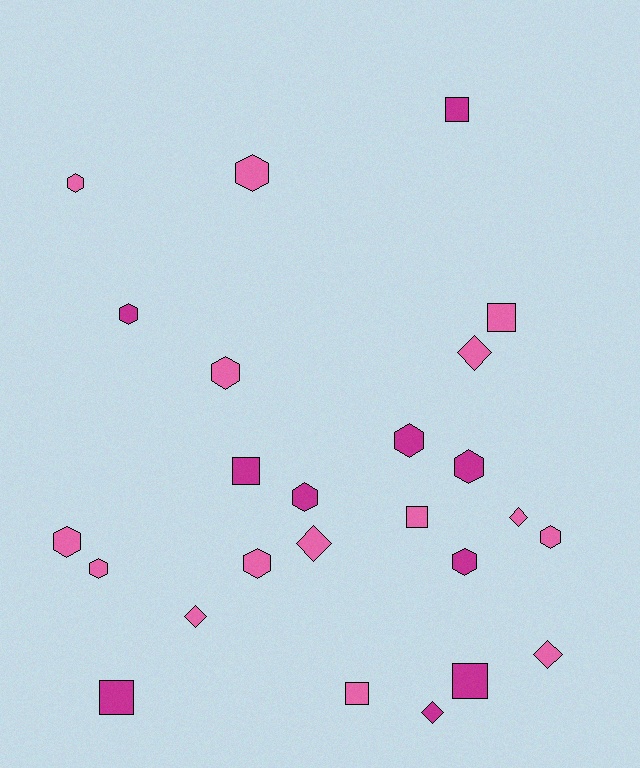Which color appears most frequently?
Pink, with 15 objects.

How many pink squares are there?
There are 3 pink squares.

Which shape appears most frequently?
Hexagon, with 12 objects.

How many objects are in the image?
There are 25 objects.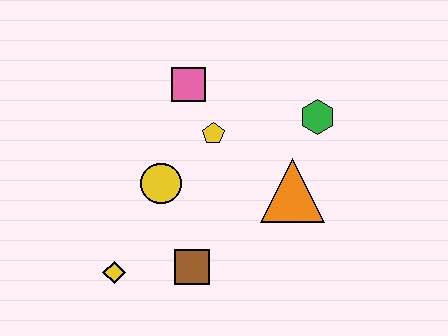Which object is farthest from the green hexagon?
The yellow diamond is farthest from the green hexagon.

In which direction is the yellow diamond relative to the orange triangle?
The yellow diamond is to the left of the orange triangle.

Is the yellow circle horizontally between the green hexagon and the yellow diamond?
Yes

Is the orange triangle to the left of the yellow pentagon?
No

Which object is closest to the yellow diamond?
The brown square is closest to the yellow diamond.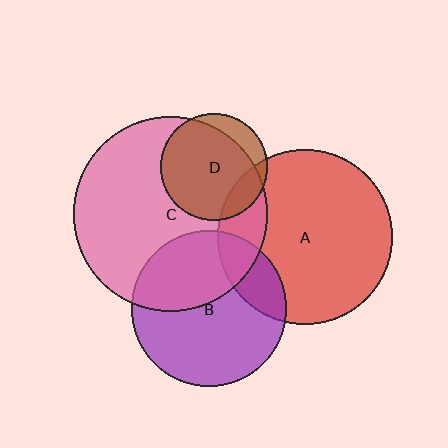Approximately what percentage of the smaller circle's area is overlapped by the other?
Approximately 85%.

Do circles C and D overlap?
Yes.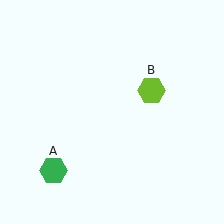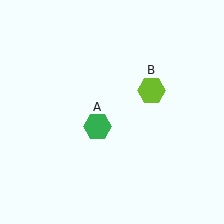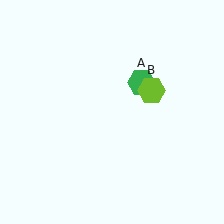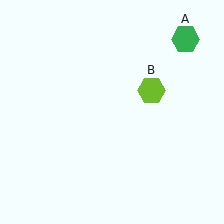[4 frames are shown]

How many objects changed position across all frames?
1 object changed position: green hexagon (object A).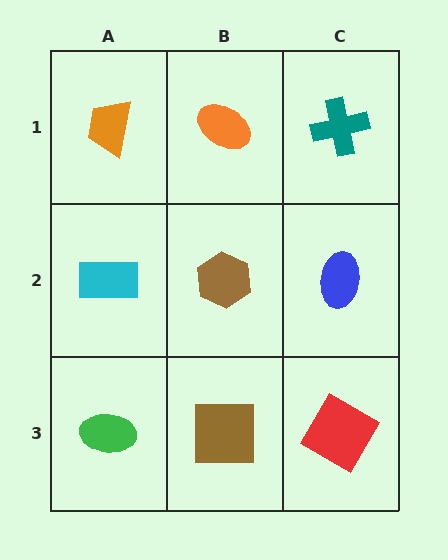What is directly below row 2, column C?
A red diamond.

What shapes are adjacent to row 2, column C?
A teal cross (row 1, column C), a red diamond (row 3, column C), a brown hexagon (row 2, column B).